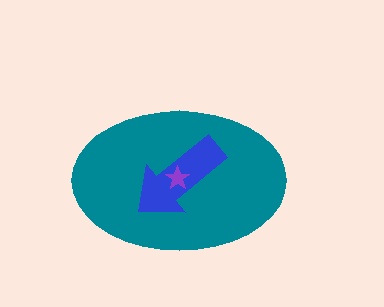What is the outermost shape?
The teal ellipse.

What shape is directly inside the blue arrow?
The purple star.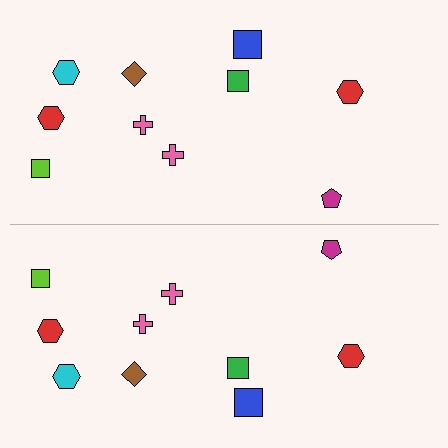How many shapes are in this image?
There are 20 shapes in this image.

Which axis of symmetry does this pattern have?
The pattern has a horizontal axis of symmetry running through the center of the image.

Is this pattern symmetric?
Yes, this pattern has bilateral (reflection) symmetry.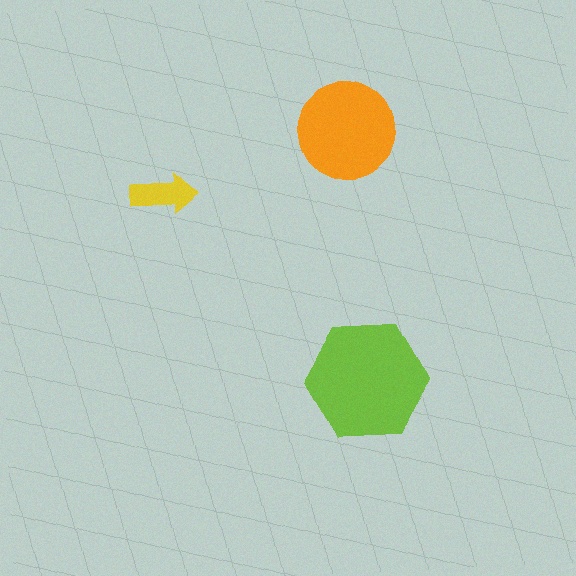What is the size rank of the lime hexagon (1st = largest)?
1st.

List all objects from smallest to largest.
The yellow arrow, the orange circle, the lime hexagon.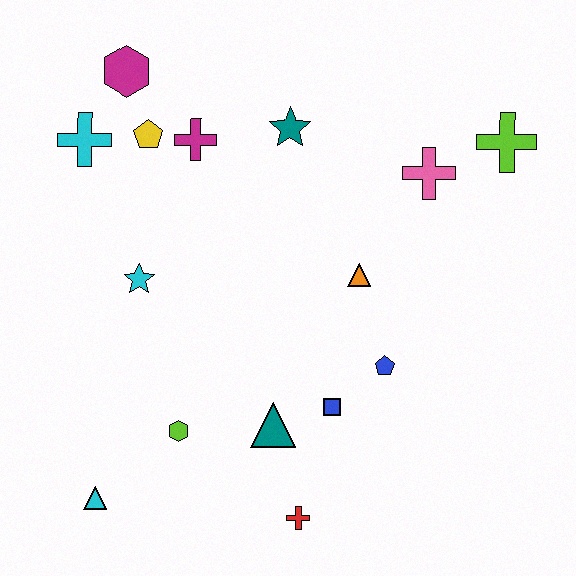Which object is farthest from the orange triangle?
The cyan triangle is farthest from the orange triangle.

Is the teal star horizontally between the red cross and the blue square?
No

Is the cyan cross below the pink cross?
No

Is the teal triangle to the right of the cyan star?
Yes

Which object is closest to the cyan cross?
The yellow pentagon is closest to the cyan cross.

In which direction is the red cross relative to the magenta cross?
The red cross is below the magenta cross.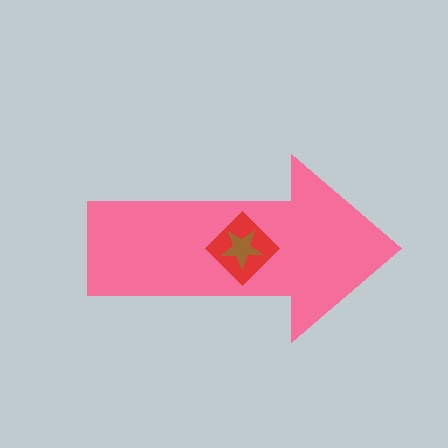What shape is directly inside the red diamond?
The brown star.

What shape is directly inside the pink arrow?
The red diamond.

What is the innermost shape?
The brown star.